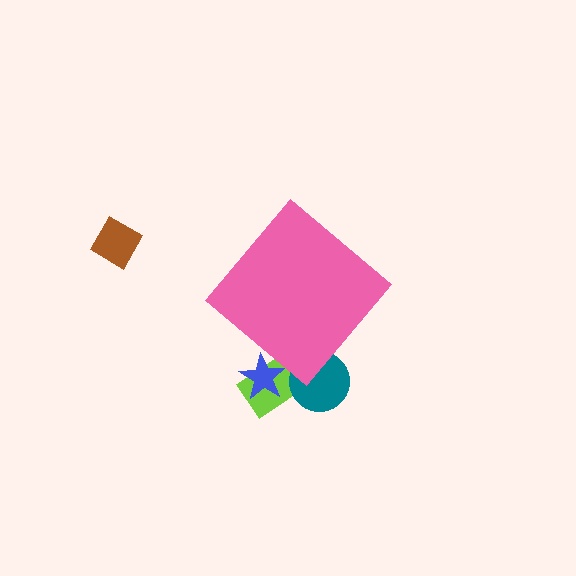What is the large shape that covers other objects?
A pink diamond.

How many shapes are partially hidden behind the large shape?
3 shapes are partially hidden.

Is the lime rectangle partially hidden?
Yes, the lime rectangle is partially hidden behind the pink diamond.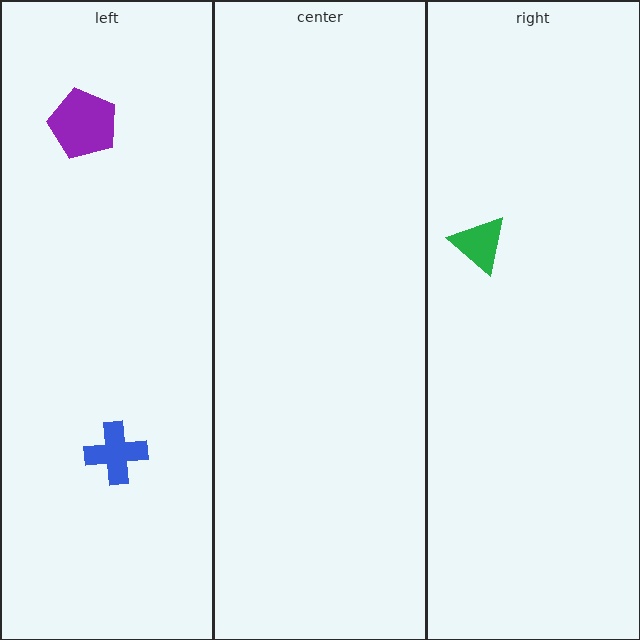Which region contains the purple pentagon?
The left region.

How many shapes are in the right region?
1.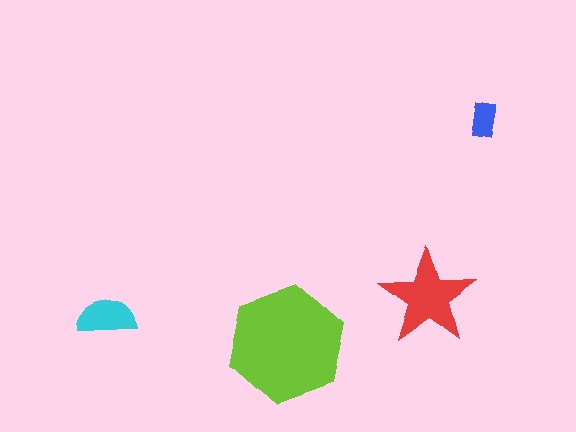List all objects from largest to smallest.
The lime hexagon, the red star, the cyan semicircle, the blue rectangle.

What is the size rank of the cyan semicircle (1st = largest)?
3rd.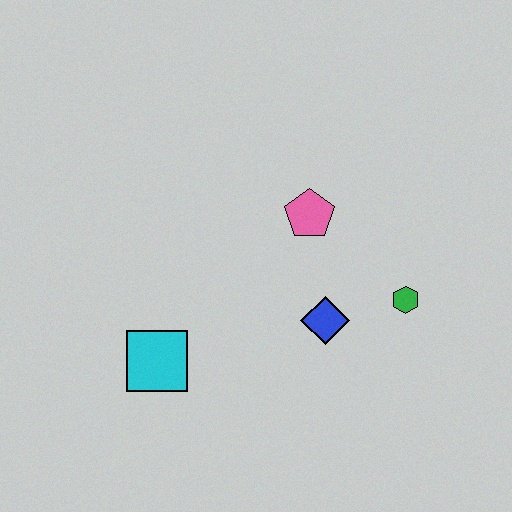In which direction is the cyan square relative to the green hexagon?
The cyan square is to the left of the green hexagon.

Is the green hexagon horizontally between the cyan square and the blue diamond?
No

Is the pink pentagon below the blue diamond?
No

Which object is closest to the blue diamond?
The green hexagon is closest to the blue diamond.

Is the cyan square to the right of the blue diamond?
No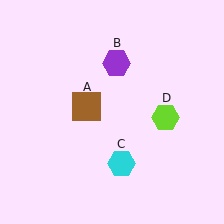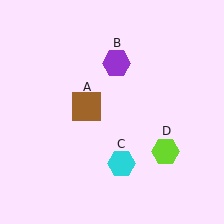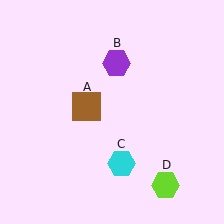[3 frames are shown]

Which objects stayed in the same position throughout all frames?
Brown square (object A) and purple hexagon (object B) and cyan hexagon (object C) remained stationary.